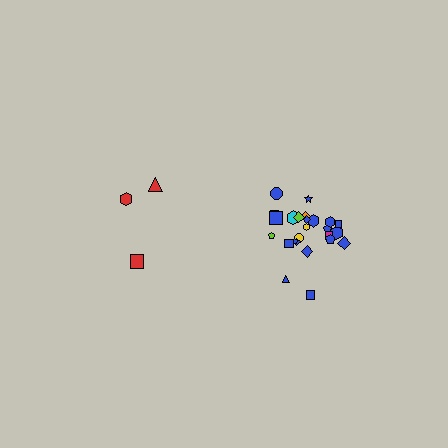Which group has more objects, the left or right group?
The right group.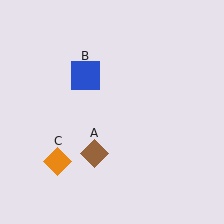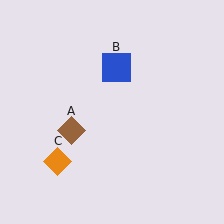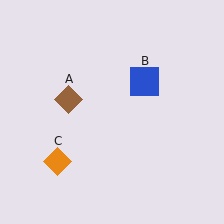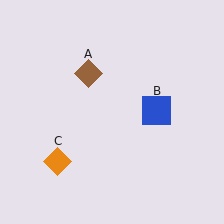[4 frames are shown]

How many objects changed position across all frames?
2 objects changed position: brown diamond (object A), blue square (object B).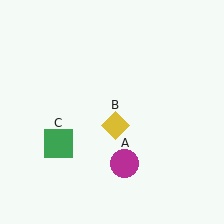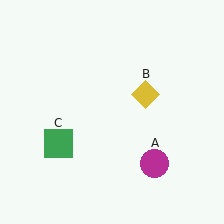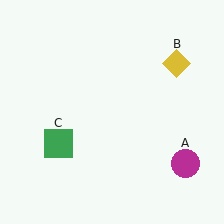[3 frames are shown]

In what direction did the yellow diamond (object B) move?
The yellow diamond (object B) moved up and to the right.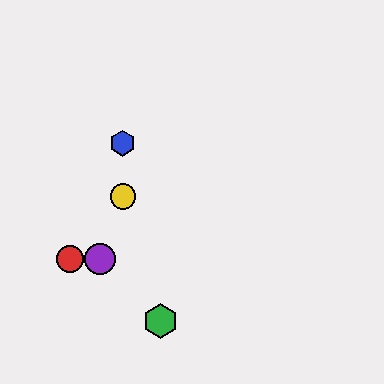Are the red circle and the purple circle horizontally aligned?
Yes, both are at y≈259.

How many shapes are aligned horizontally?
2 shapes (the red circle, the purple circle) are aligned horizontally.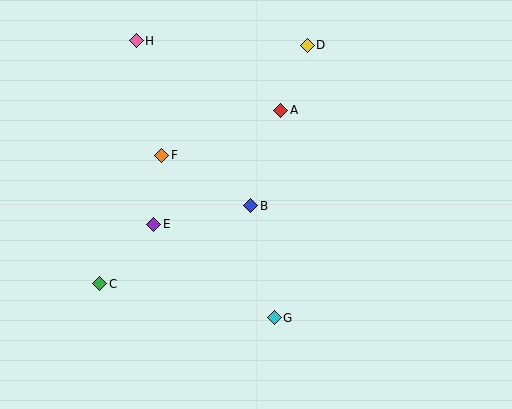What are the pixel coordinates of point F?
Point F is at (162, 155).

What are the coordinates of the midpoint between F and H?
The midpoint between F and H is at (149, 98).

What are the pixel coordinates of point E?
Point E is at (154, 224).